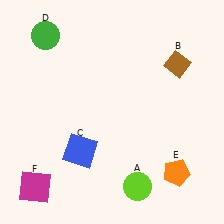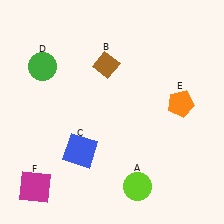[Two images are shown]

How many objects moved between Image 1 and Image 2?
3 objects moved between the two images.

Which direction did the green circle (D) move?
The green circle (D) moved down.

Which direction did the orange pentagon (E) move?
The orange pentagon (E) moved up.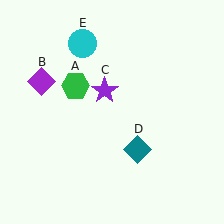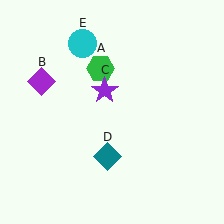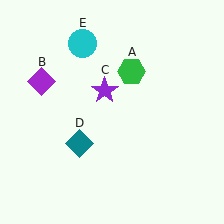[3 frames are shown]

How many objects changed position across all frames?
2 objects changed position: green hexagon (object A), teal diamond (object D).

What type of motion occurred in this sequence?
The green hexagon (object A), teal diamond (object D) rotated clockwise around the center of the scene.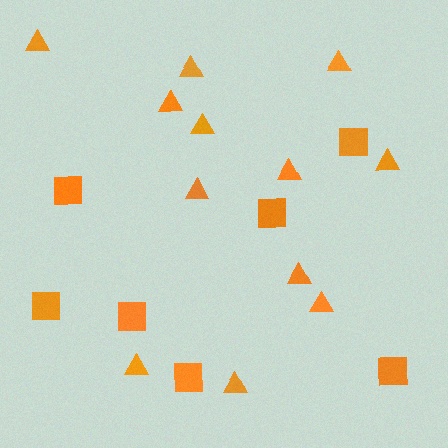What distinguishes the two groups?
There are 2 groups: one group of squares (7) and one group of triangles (12).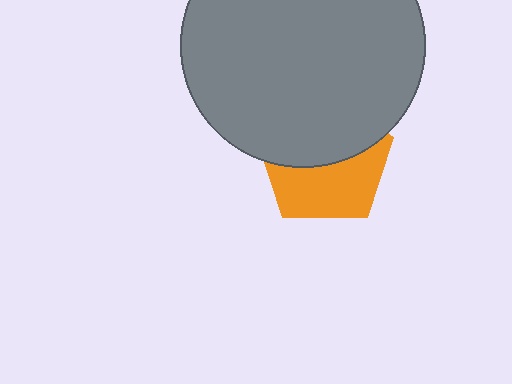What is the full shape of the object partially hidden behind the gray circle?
The partially hidden object is an orange pentagon.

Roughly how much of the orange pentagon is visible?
About half of it is visible (roughly 49%).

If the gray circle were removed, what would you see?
You would see the complete orange pentagon.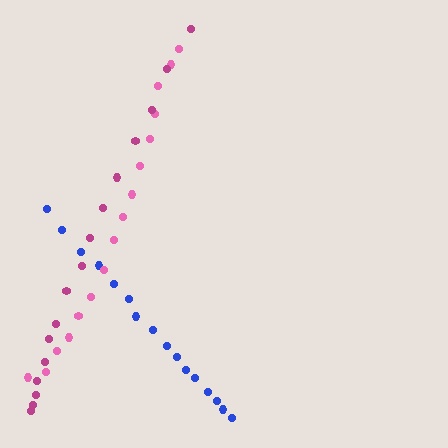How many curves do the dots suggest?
There are 3 distinct paths.